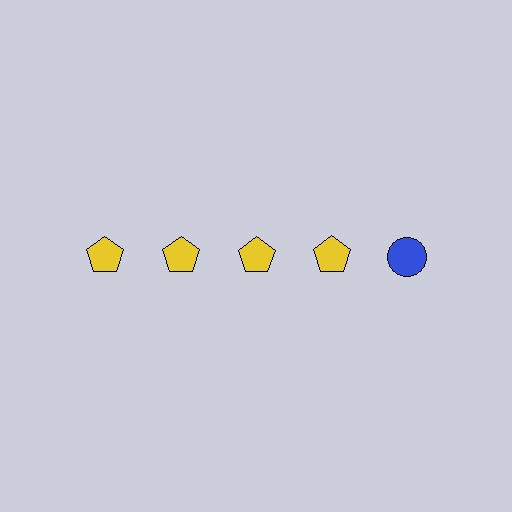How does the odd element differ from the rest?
It differs in both color (blue instead of yellow) and shape (circle instead of pentagon).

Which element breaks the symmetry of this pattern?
The blue circle in the top row, rightmost column breaks the symmetry. All other shapes are yellow pentagons.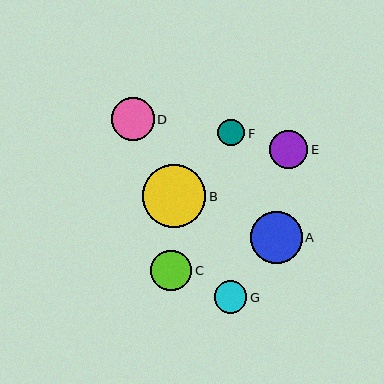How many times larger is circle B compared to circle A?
Circle B is approximately 1.2 times the size of circle A.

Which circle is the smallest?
Circle F is the smallest with a size of approximately 27 pixels.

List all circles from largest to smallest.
From largest to smallest: B, A, D, C, E, G, F.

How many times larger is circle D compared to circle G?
Circle D is approximately 1.3 times the size of circle G.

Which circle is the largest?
Circle B is the largest with a size of approximately 63 pixels.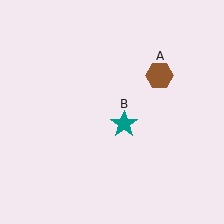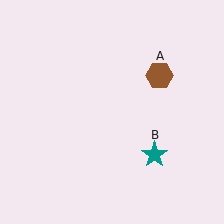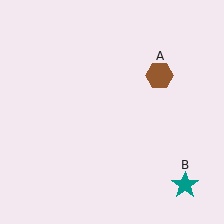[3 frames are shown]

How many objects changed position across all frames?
1 object changed position: teal star (object B).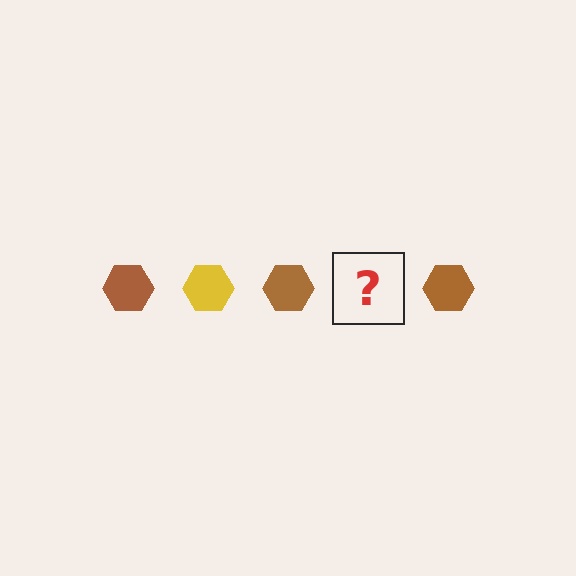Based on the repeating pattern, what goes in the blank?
The blank should be a yellow hexagon.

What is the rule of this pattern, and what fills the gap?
The rule is that the pattern cycles through brown, yellow hexagons. The gap should be filled with a yellow hexagon.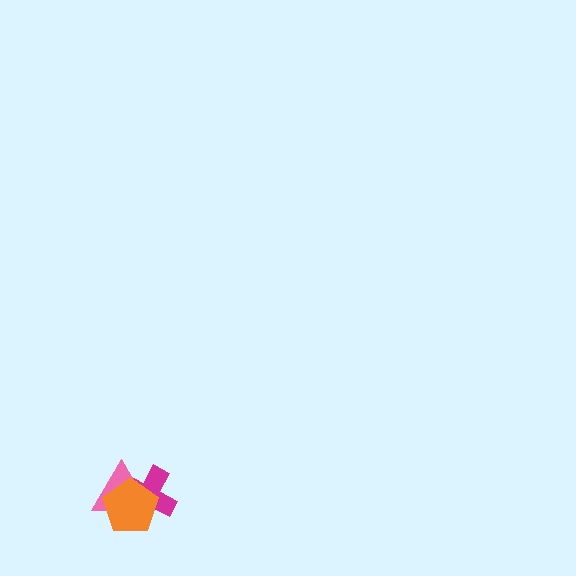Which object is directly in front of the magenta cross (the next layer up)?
The pink triangle is directly in front of the magenta cross.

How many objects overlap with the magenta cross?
2 objects overlap with the magenta cross.